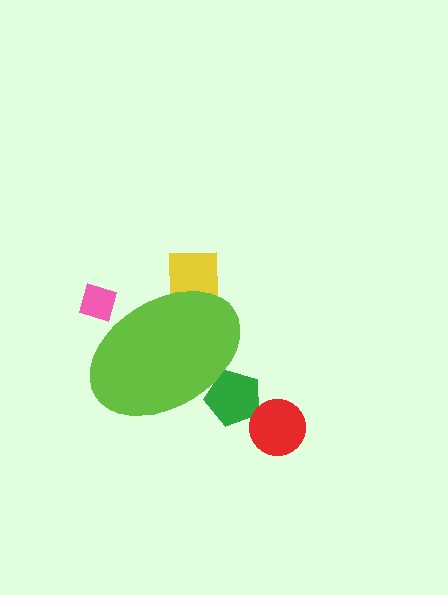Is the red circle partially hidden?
No, the red circle is fully visible.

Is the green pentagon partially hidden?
Yes, the green pentagon is partially hidden behind the lime ellipse.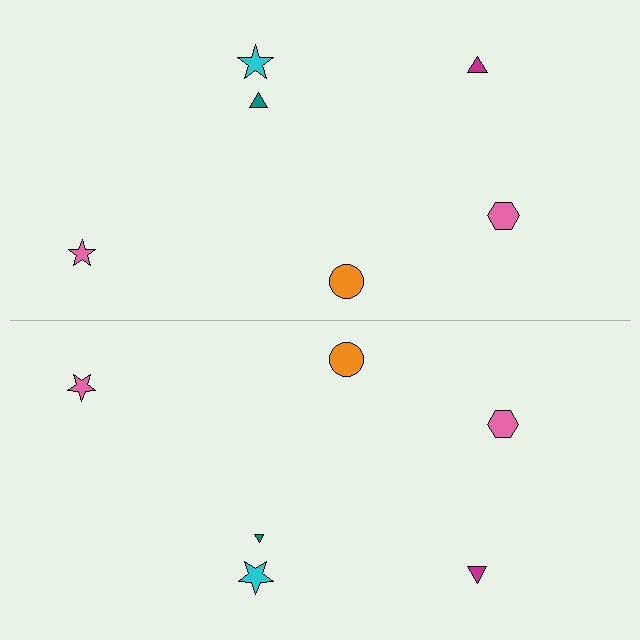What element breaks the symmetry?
The teal triangle on the bottom side has a different size than its mirror counterpart.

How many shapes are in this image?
There are 12 shapes in this image.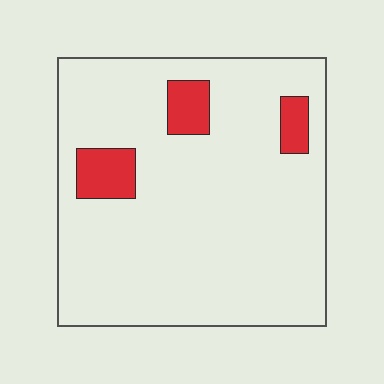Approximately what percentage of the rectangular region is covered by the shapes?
Approximately 10%.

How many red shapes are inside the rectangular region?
3.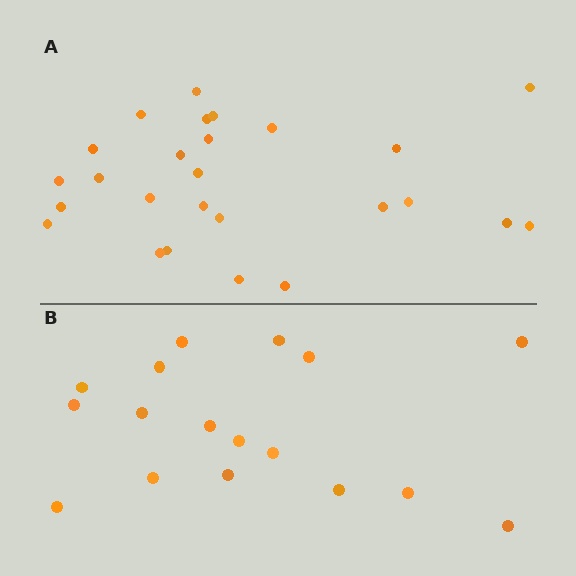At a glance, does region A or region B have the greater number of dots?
Region A (the top region) has more dots.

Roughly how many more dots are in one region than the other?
Region A has roughly 8 or so more dots than region B.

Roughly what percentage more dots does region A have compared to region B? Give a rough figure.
About 55% more.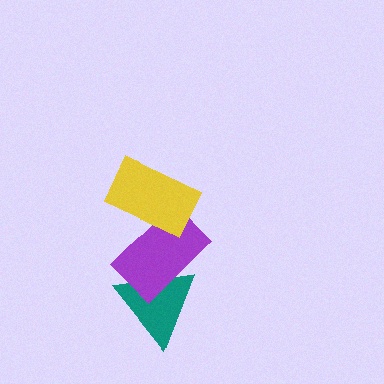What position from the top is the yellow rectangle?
The yellow rectangle is 1st from the top.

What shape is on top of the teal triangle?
The purple rectangle is on top of the teal triangle.